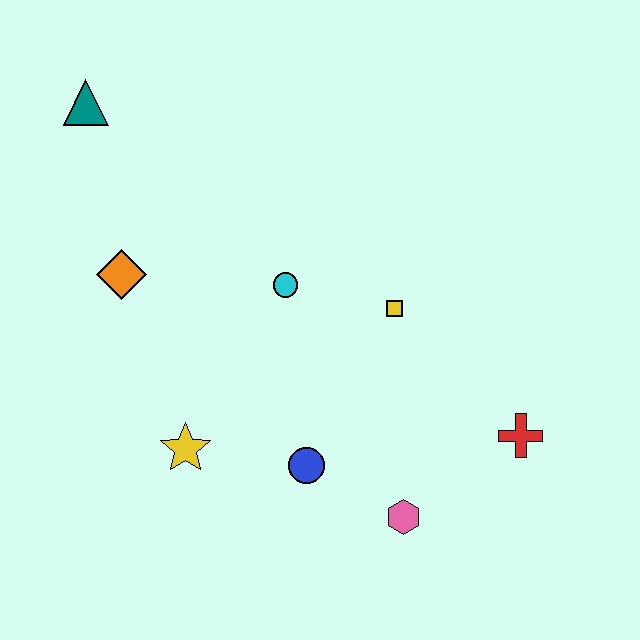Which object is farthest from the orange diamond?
The red cross is farthest from the orange diamond.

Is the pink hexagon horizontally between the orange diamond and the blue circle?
No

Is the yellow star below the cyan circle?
Yes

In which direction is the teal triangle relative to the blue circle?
The teal triangle is above the blue circle.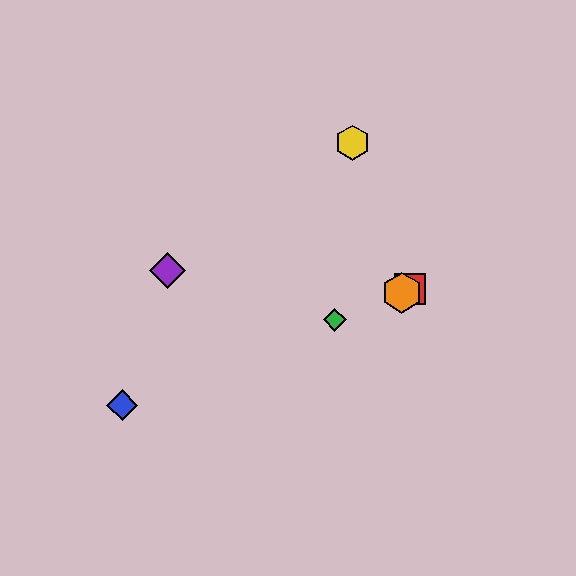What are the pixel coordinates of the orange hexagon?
The orange hexagon is at (402, 293).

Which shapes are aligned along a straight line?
The red square, the blue diamond, the green diamond, the orange hexagon are aligned along a straight line.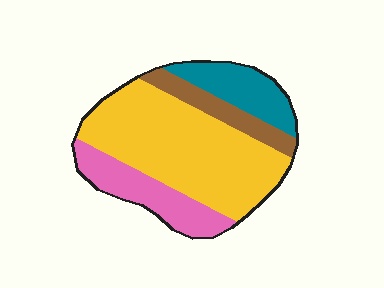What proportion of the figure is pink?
Pink covers around 20% of the figure.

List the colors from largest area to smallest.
From largest to smallest: yellow, pink, teal, brown.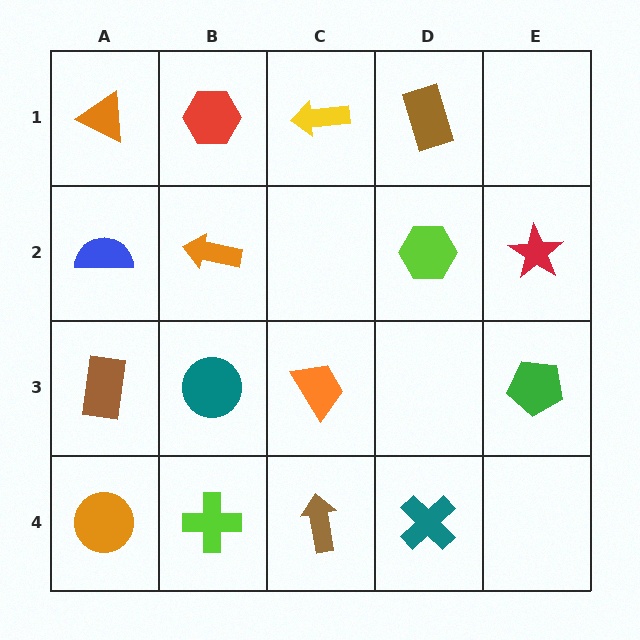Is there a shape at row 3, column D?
No, that cell is empty.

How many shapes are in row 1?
4 shapes.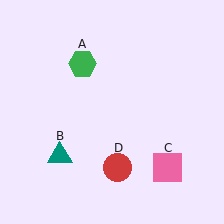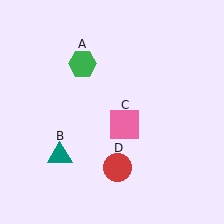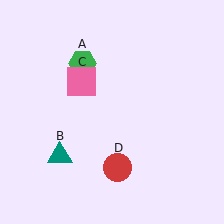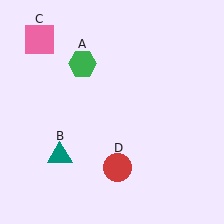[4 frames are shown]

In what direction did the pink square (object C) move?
The pink square (object C) moved up and to the left.